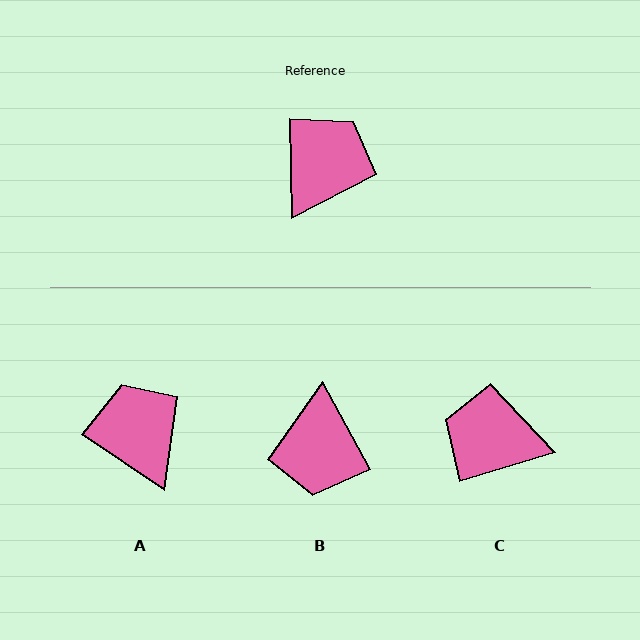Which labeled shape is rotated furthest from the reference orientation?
B, about 152 degrees away.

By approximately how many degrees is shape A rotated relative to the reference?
Approximately 55 degrees counter-clockwise.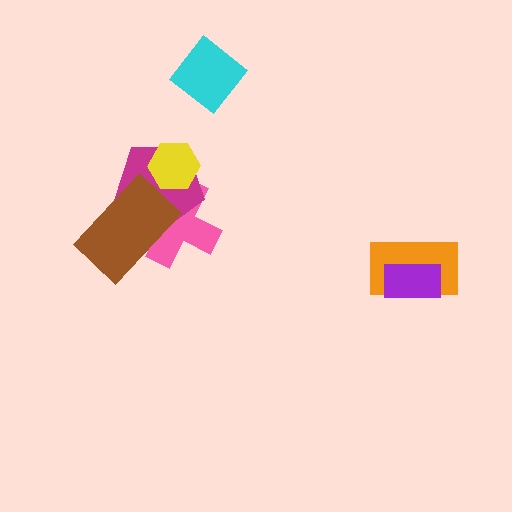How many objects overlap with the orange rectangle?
1 object overlaps with the orange rectangle.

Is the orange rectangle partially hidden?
Yes, it is partially covered by another shape.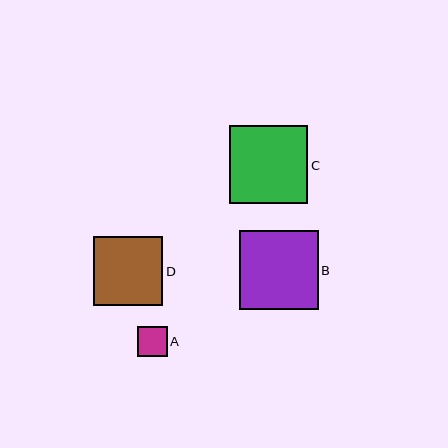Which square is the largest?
Square B is the largest with a size of approximately 79 pixels.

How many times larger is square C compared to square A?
Square C is approximately 2.6 times the size of square A.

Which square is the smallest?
Square A is the smallest with a size of approximately 30 pixels.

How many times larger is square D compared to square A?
Square D is approximately 2.3 times the size of square A.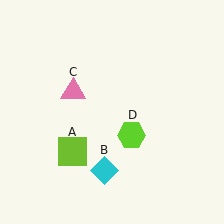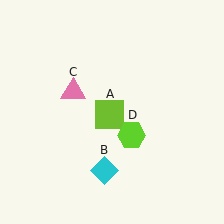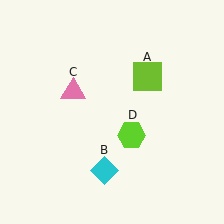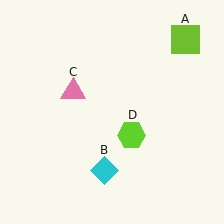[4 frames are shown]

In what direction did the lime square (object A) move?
The lime square (object A) moved up and to the right.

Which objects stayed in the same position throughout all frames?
Cyan diamond (object B) and pink triangle (object C) and lime hexagon (object D) remained stationary.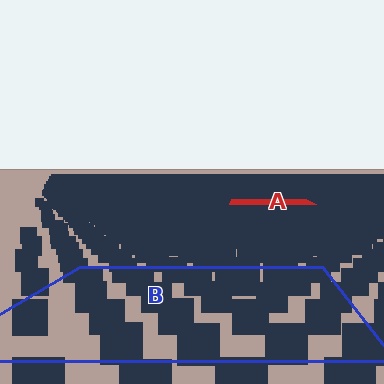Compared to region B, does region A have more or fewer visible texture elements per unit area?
Region A has more texture elements per unit area — they are packed more densely because it is farther away.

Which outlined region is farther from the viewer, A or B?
Region A is farther from the viewer — the texture elements inside it appear smaller and more densely packed.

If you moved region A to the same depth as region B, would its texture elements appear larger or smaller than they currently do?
They would appear larger. At a closer depth, the same texture elements are projected at a bigger on-screen size.